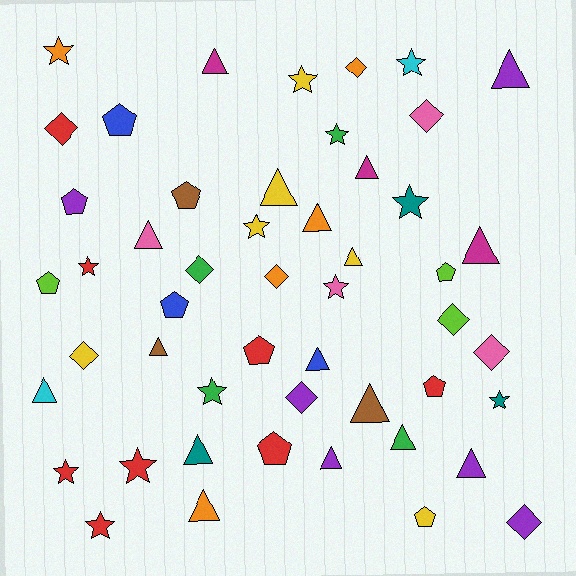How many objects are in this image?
There are 50 objects.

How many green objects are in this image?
There are 4 green objects.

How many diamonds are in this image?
There are 10 diamonds.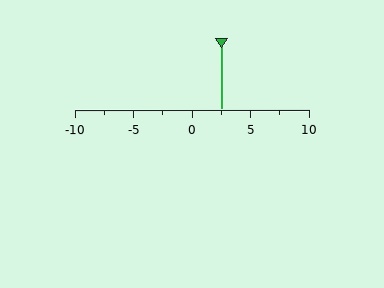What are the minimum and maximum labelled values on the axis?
The axis runs from -10 to 10.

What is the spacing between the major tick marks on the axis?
The major ticks are spaced 5 apart.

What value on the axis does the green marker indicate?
The marker indicates approximately 2.5.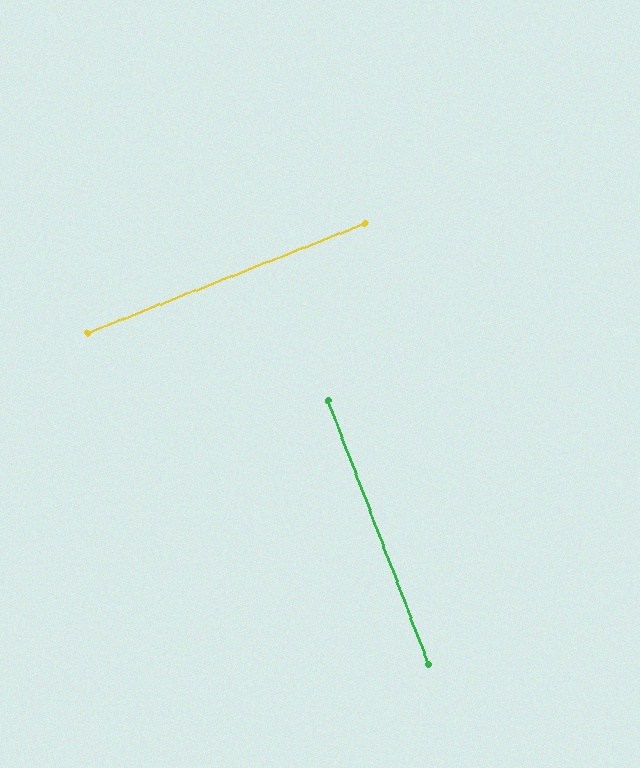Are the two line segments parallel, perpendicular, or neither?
Perpendicular — they meet at approximately 89°.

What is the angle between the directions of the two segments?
Approximately 89 degrees.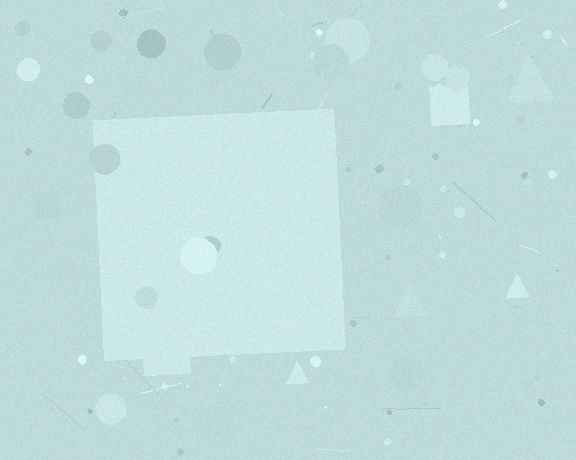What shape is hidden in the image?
A square is hidden in the image.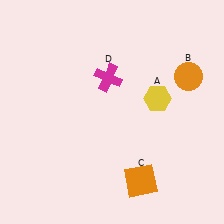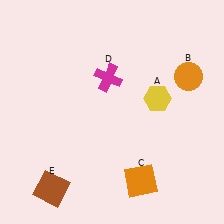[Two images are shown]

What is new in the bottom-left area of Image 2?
A brown square (E) was added in the bottom-left area of Image 2.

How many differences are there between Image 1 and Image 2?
There is 1 difference between the two images.